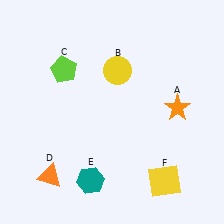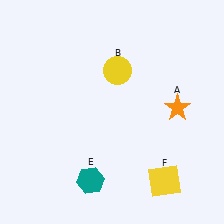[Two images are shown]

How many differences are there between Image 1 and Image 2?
There are 2 differences between the two images.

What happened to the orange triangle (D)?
The orange triangle (D) was removed in Image 2. It was in the bottom-left area of Image 1.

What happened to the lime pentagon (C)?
The lime pentagon (C) was removed in Image 2. It was in the top-left area of Image 1.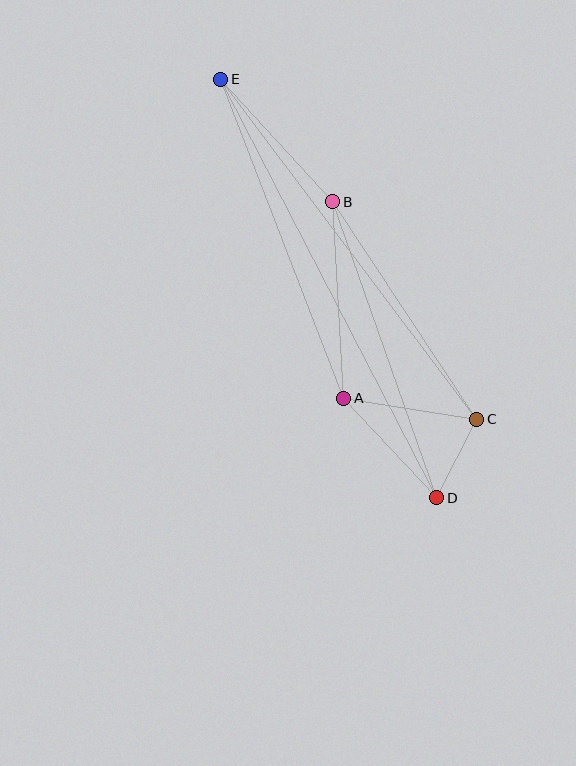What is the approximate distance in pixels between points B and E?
The distance between B and E is approximately 166 pixels.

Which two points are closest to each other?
Points C and D are closest to each other.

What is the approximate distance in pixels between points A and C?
The distance between A and C is approximately 135 pixels.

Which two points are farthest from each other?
Points D and E are farthest from each other.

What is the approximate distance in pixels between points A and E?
The distance between A and E is approximately 342 pixels.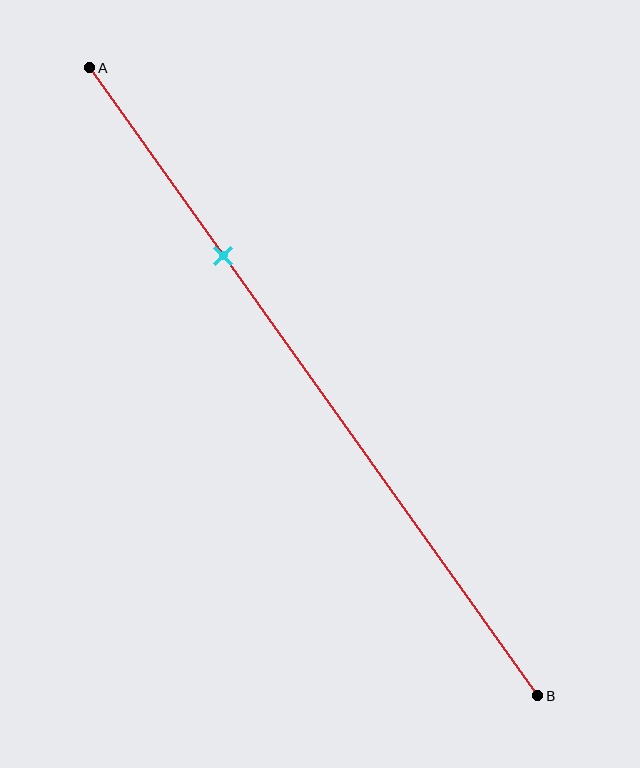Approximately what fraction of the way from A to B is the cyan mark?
The cyan mark is approximately 30% of the way from A to B.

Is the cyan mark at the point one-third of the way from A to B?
No, the mark is at about 30% from A, not at the 33% one-third point.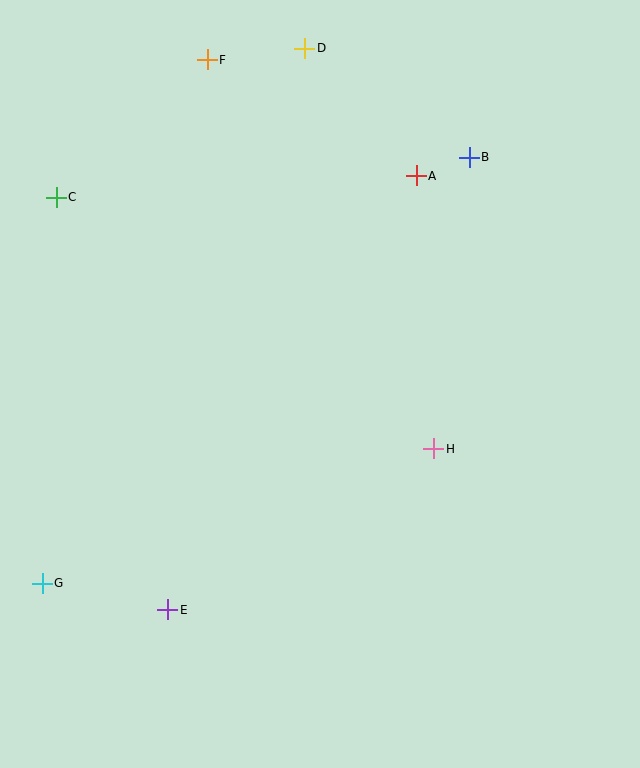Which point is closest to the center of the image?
Point H at (434, 449) is closest to the center.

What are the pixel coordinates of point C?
Point C is at (56, 197).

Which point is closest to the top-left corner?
Point C is closest to the top-left corner.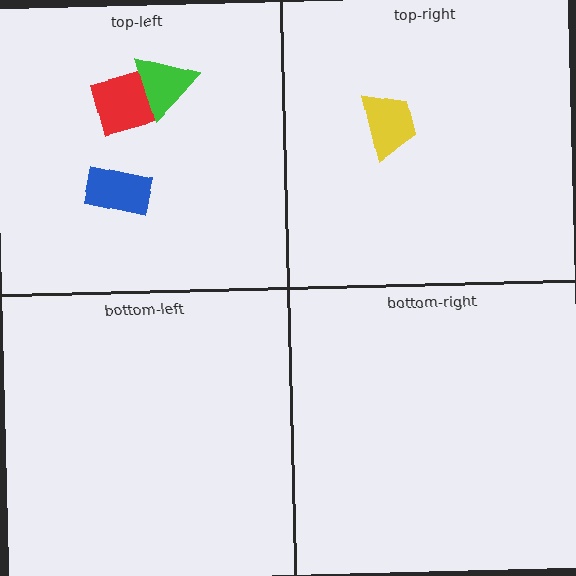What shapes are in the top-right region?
The yellow trapezoid.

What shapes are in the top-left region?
The red diamond, the green triangle, the blue rectangle.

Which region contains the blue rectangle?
The top-left region.